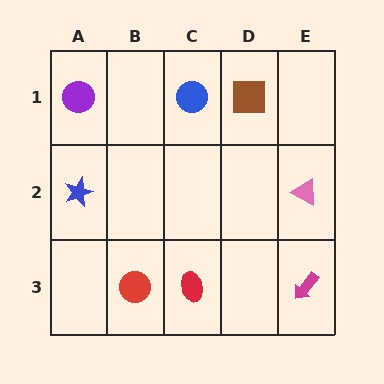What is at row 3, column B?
A red circle.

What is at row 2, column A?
A blue star.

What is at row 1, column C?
A blue circle.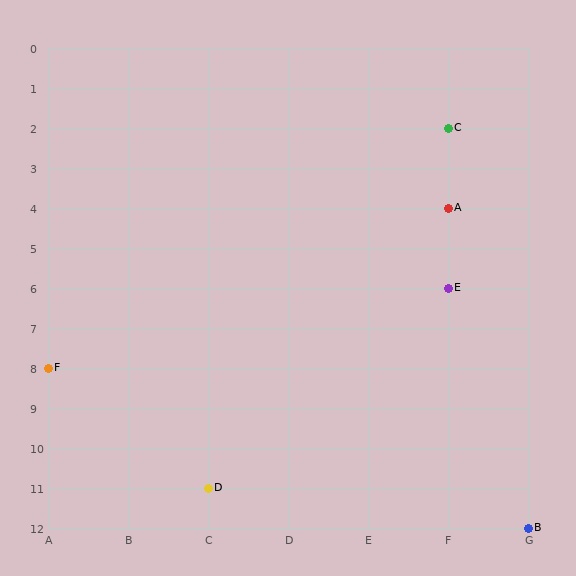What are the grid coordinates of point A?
Point A is at grid coordinates (F, 4).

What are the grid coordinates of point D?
Point D is at grid coordinates (C, 11).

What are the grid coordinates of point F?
Point F is at grid coordinates (A, 8).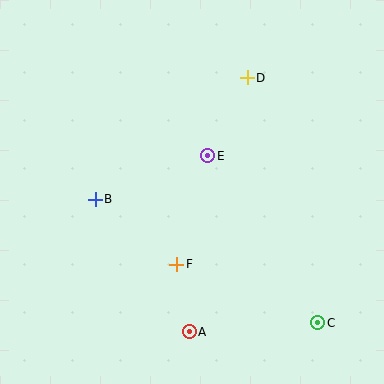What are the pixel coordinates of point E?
Point E is at (208, 156).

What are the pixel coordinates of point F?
Point F is at (177, 264).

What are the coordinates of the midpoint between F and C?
The midpoint between F and C is at (247, 294).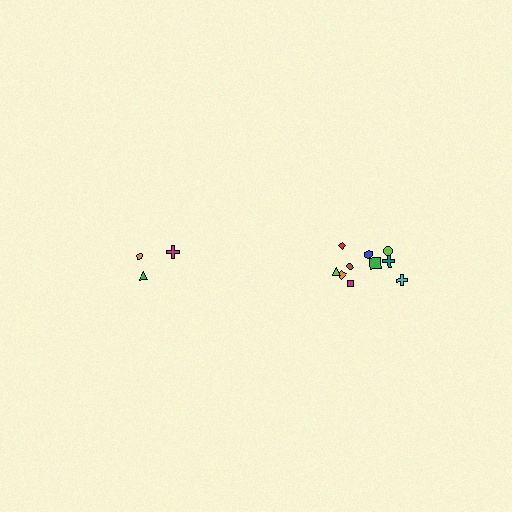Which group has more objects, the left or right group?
The right group.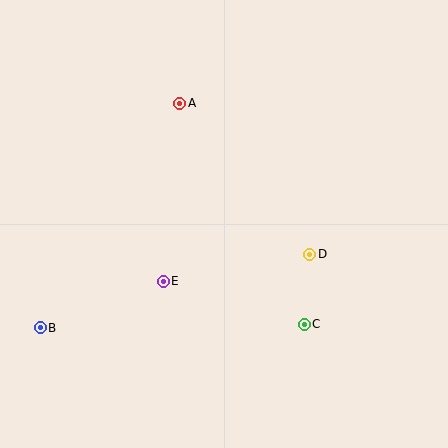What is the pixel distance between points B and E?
The distance between B and E is 132 pixels.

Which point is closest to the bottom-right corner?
Point C is closest to the bottom-right corner.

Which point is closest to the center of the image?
Point E at (163, 281) is closest to the center.